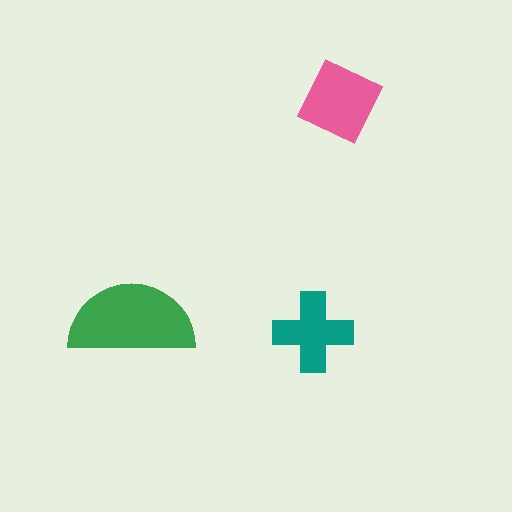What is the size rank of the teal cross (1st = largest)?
3rd.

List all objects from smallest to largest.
The teal cross, the pink diamond, the green semicircle.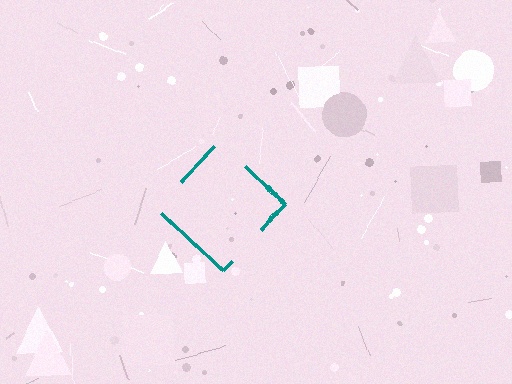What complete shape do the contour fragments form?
The contour fragments form a diamond.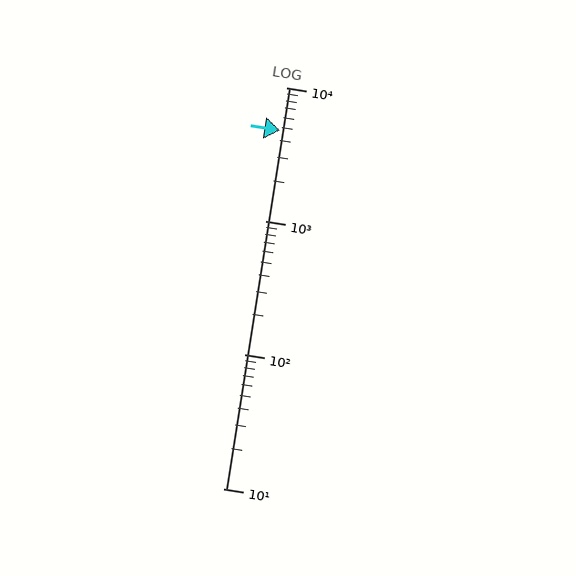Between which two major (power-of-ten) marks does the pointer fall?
The pointer is between 1000 and 10000.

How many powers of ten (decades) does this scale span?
The scale spans 3 decades, from 10 to 10000.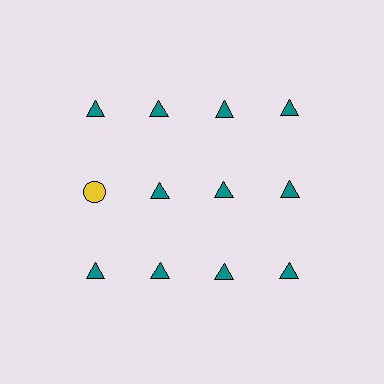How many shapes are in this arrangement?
There are 12 shapes arranged in a grid pattern.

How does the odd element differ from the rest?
It differs in both color (yellow instead of teal) and shape (circle instead of triangle).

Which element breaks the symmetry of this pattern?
The yellow circle in the second row, leftmost column breaks the symmetry. All other shapes are teal triangles.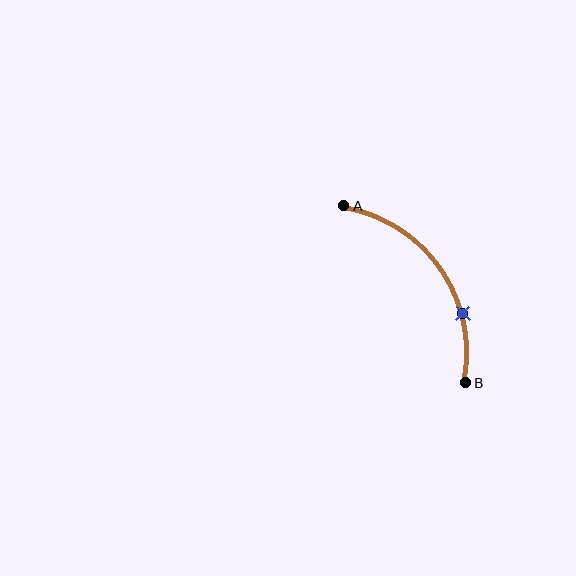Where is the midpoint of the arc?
The arc midpoint is the point on the curve farthest from the straight line joining A and B. It sits above and to the right of that line.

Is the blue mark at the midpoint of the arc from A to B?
No. The blue mark lies on the arc but is closer to endpoint B. The arc midpoint would be at the point on the curve equidistant along the arc from both A and B.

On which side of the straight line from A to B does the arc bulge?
The arc bulges above and to the right of the straight line connecting A and B.